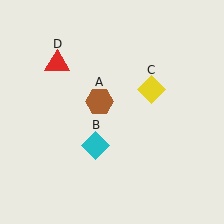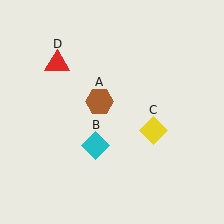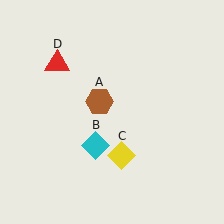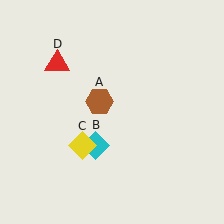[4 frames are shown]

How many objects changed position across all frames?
1 object changed position: yellow diamond (object C).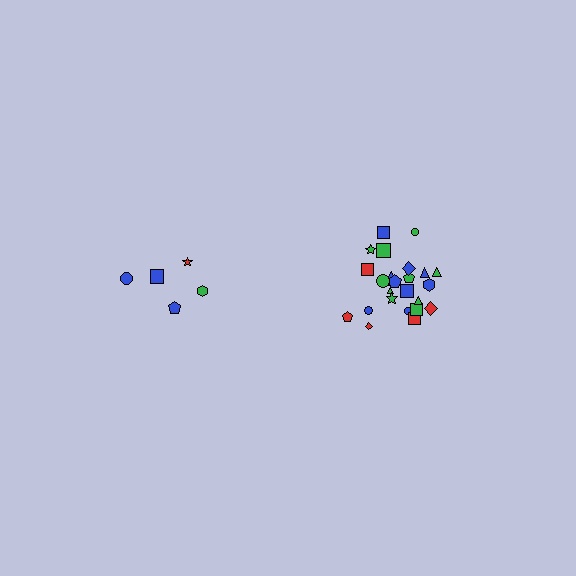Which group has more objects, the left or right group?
The right group.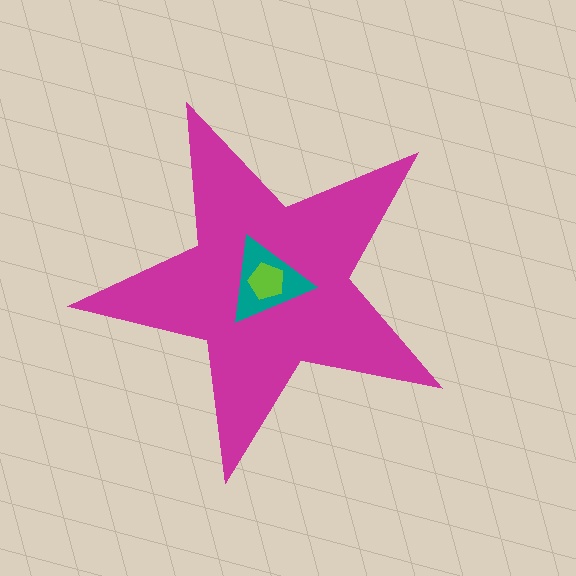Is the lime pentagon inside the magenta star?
Yes.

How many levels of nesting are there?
3.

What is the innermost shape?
The lime pentagon.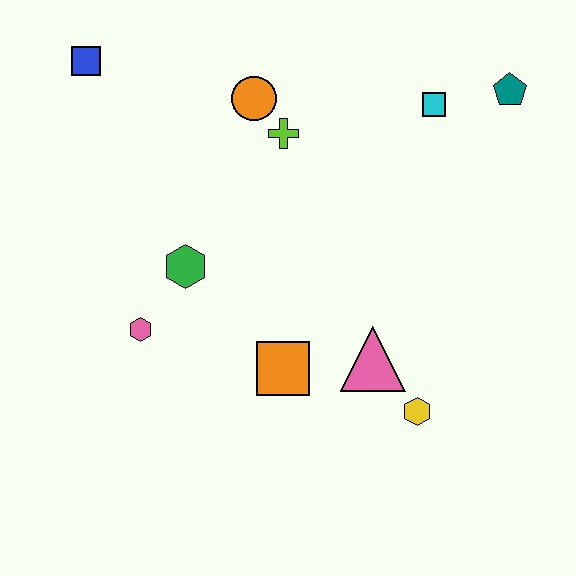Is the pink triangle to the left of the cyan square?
Yes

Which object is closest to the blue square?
The orange circle is closest to the blue square.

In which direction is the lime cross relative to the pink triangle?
The lime cross is above the pink triangle.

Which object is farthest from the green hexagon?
The teal pentagon is farthest from the green hexagon.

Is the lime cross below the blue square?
Yes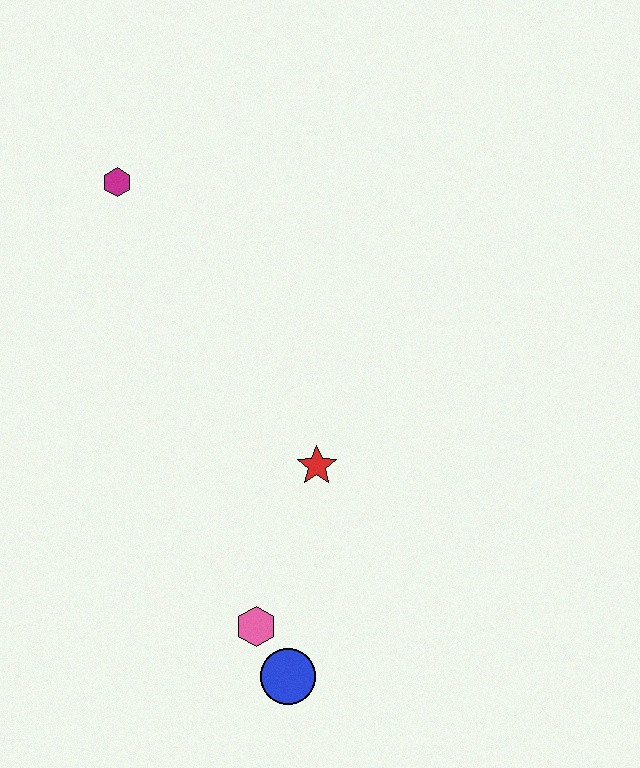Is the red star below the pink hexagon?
No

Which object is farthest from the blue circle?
The magenta hexagon is farthest from the blue circle.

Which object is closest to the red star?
The pink hexagon is closest to the red star.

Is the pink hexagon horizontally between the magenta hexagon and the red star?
Yes